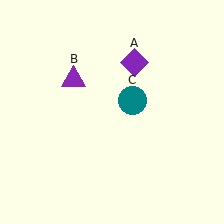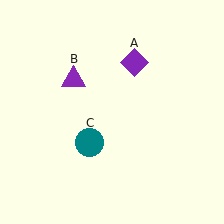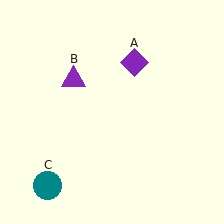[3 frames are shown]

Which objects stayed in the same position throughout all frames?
Purple diamond (object A) and purple triangle (object B) remained stationary.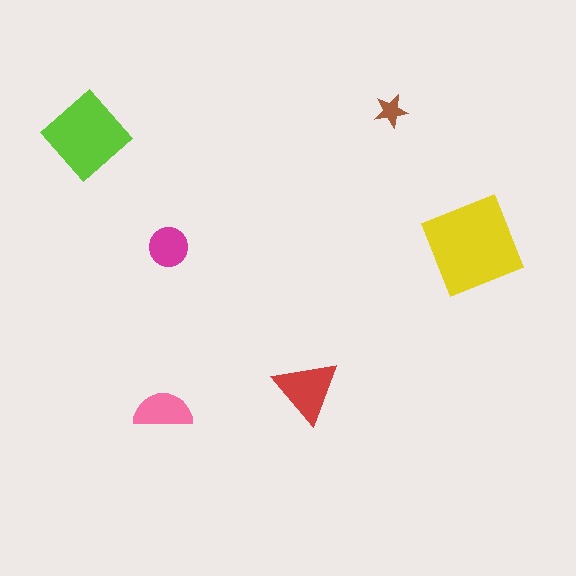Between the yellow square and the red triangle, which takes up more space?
The yellow square.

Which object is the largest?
The yellow square.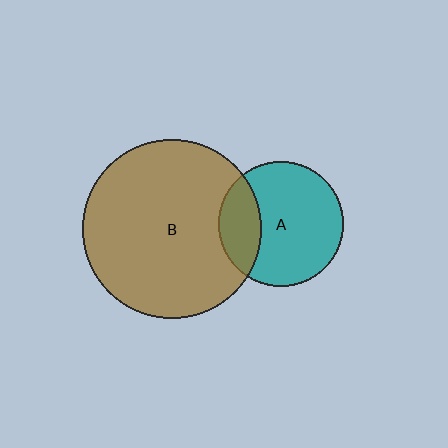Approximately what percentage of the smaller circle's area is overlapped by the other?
Approximately 25%.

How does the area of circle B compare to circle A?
Approximately 2.0 times.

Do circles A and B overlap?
Yes.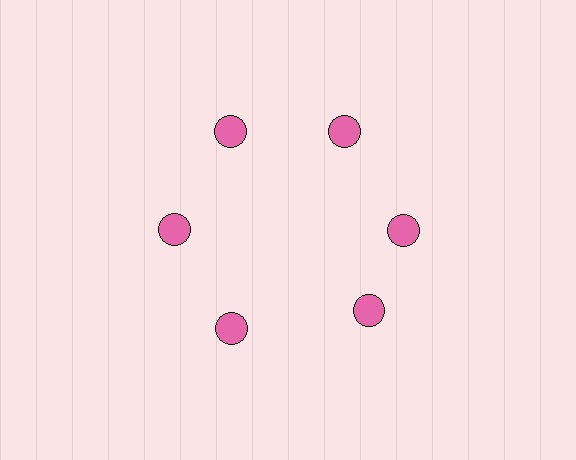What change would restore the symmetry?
The symmetry would be restored by rotating it back into even spacing with its neighbors so that all 6 circles sit at equal angles and equal distance from the center.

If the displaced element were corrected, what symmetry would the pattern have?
It would have 6-fold rotational symmetry — the pattern would map onto itself every 60 degrees.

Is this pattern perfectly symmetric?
No. The 6 pink circles are arranged in a ring, but one element near the 5 o'clock position is rotated out of alignment along the ring, breaking the 6-fold rotational symmetry.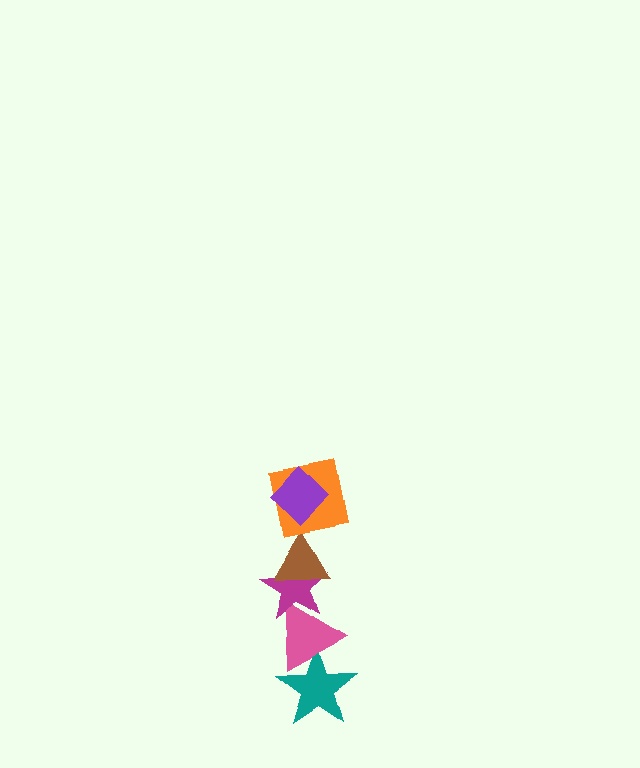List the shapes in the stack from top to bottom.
From top to bottom: the purple diamond, the orange square, the brown triangle, the magenta star, the pink triangle, the teal star.